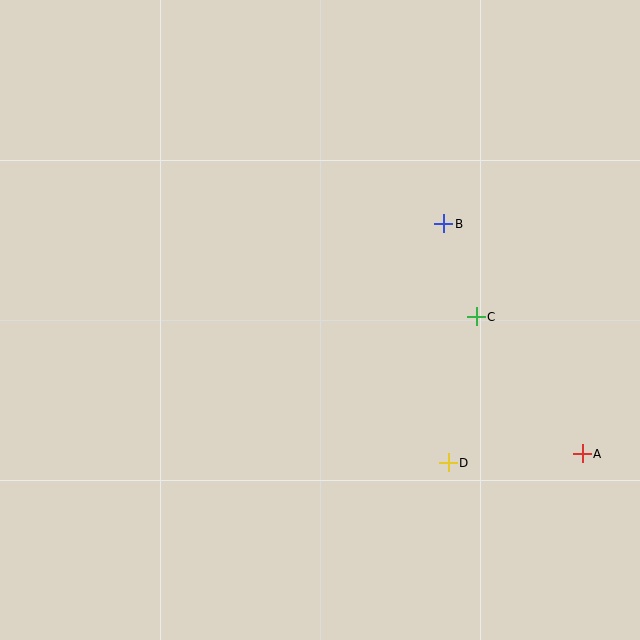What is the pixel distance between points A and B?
The distance between A and B is 268 pixels.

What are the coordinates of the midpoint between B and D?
The midpoint between B and D is at (446, 343).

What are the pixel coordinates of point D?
Point D is at (448, 463).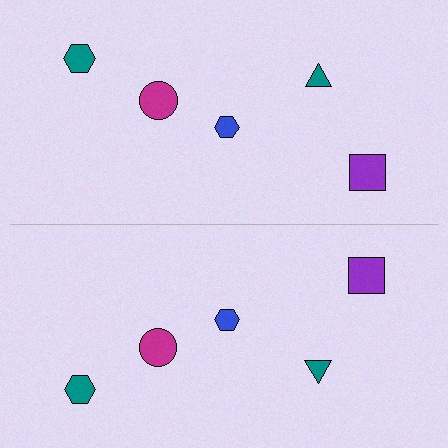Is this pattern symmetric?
Yes, this pattern has bilateral (reflection) symmetry.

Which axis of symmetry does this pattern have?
The pattern has a horizontal axis of symmetry running through the center of the image.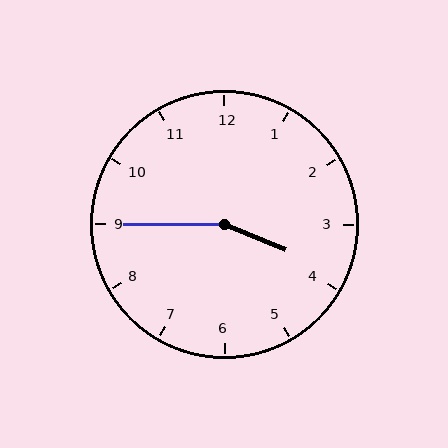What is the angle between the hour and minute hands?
Approximately 158 degrees.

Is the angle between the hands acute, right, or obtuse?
It is obtuse.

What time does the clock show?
3:45.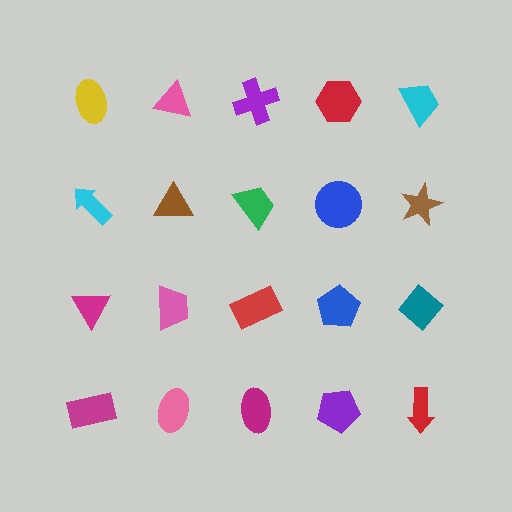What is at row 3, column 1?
A magenta triangle.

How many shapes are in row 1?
5 shapes.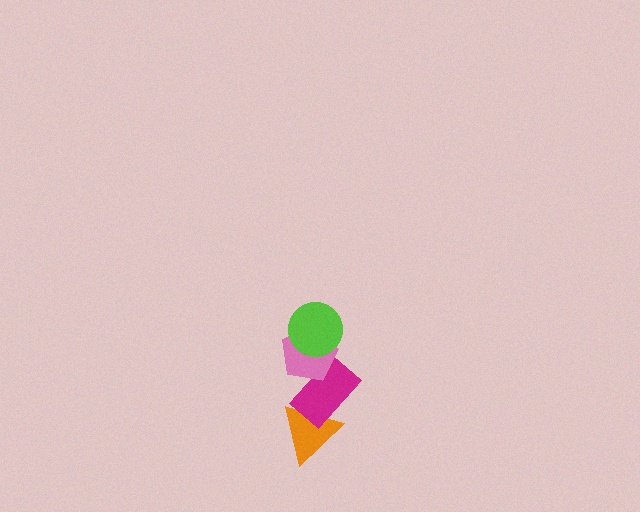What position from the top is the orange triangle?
The orange triangle is 4th from the top.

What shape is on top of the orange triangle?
The magenta rectangle is on top of the orange triangle.